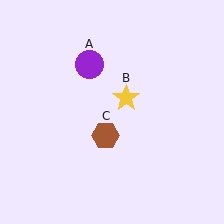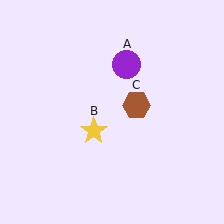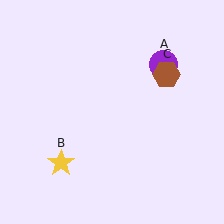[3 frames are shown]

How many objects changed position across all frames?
3 objects changed position: purple circle (object A), yellow star (object B), brown hexagon (object C).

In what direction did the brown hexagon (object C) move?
The brown hexagon (object C) moved up and to the right.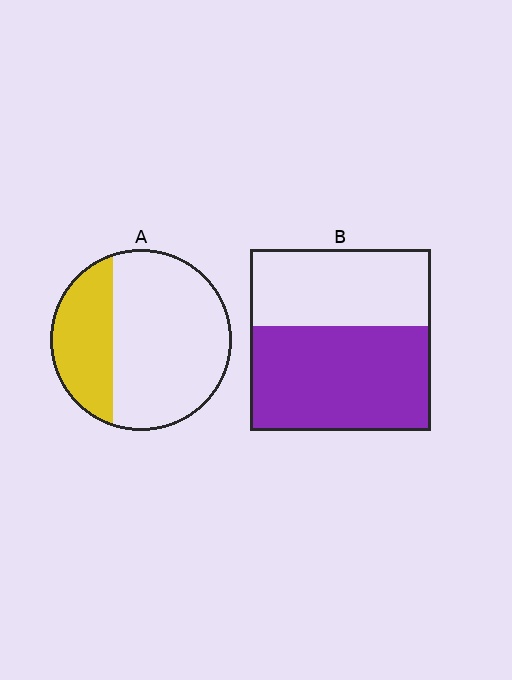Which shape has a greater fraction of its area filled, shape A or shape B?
Shape B.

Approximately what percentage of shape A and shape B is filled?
A is approximately 30% and B is approximately 60%.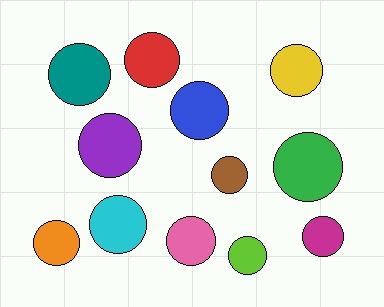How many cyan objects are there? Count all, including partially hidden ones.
There is 1 cyan object.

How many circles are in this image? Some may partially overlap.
There are 12 circles.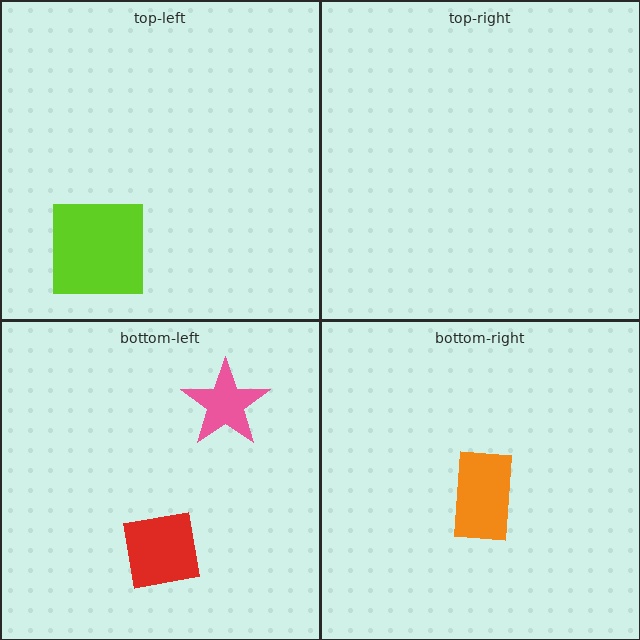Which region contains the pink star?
The bottom-left region.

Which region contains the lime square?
The top-left region.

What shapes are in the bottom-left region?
The pink star, the red square.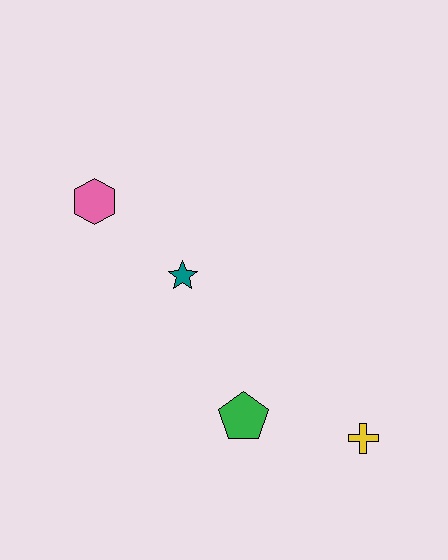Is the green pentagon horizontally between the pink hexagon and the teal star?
No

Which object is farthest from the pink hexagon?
The yellow cross is farthest from the pink hexagon.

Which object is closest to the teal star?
The pink hexagon is closest to the teal star.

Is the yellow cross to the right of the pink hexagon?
Yes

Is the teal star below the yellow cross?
No